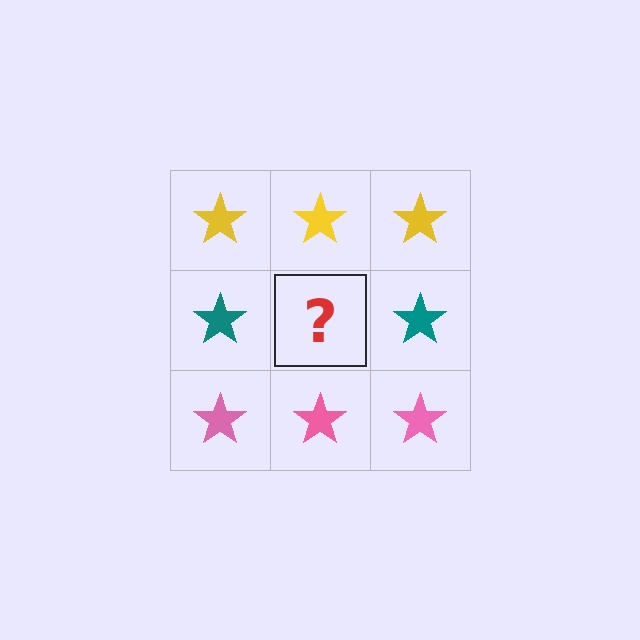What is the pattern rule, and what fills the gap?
The rule is that each row has a consistent color. The gap should be filled with a teal star.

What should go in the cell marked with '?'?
The missing cell should contain a teal star.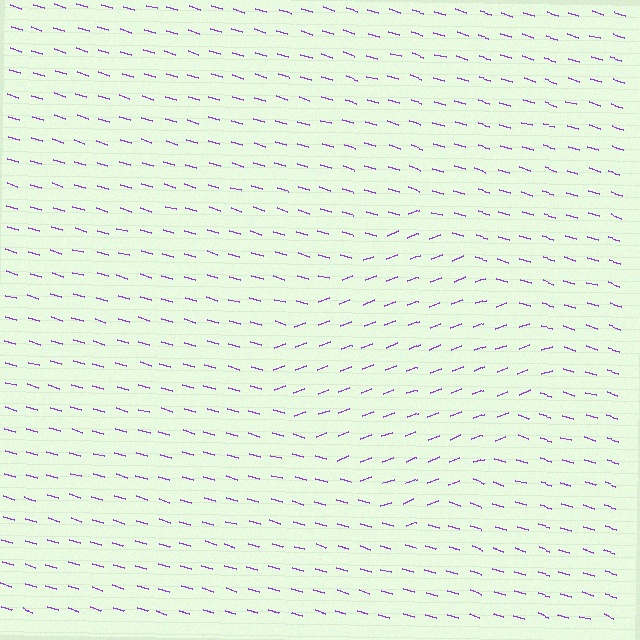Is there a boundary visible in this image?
Yes, there is a texture boundary formed by a change in line orientation.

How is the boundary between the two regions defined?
The boundary is defined purely by a change in line orientation (approximately 37 degrees difference). All lines are the same color and thickness.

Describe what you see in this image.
The image is filled with small purple line segments. A diamond region in the image has lines oriented differently from the surrounding lines, creating a visible texture boundary.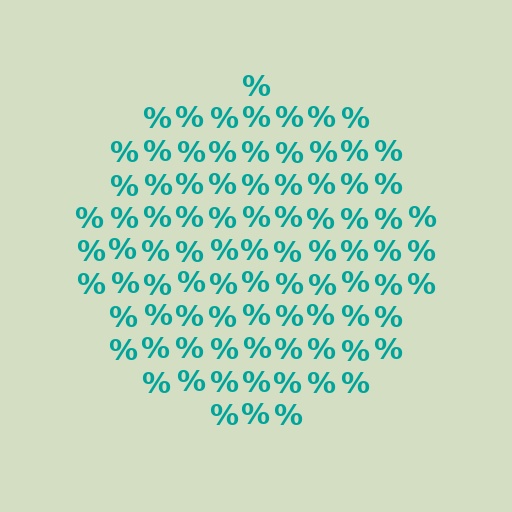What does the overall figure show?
The overall figure shows a circle.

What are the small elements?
The small elements are percent signs.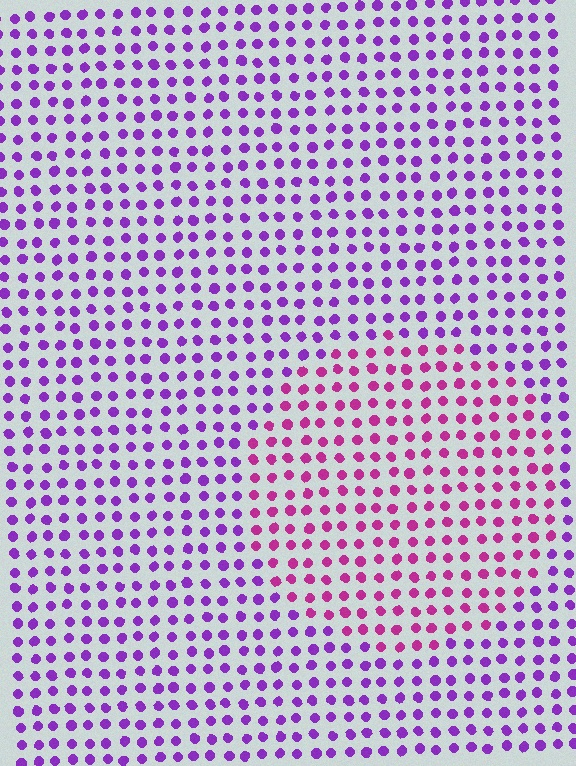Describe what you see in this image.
The image is filled with small purple elements in a uniform arrangement. A circle-shaped region is visible where the elements are tinted to a slightly different hue, forming a subtle color boundary.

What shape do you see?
I see a circle.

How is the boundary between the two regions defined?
The boundary is defined purely by a slight shift in hue (about 38 degrees). Spacing, size, and orientation are identical on both sides.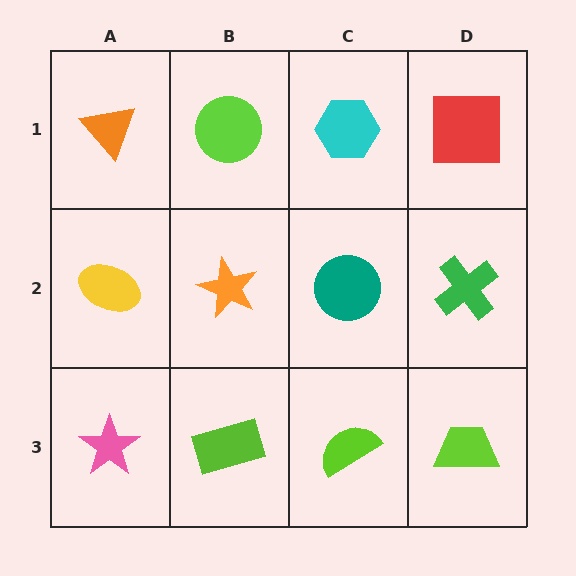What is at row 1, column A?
An orange triangle.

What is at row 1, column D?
A red square.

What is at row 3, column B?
A lime rectangle.